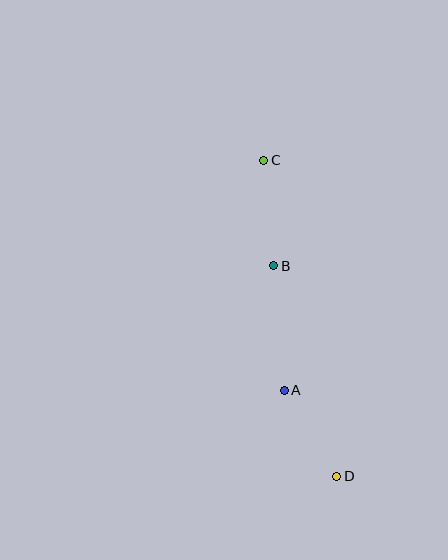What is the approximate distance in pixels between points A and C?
The distance between A and C is approximately 231 pixels.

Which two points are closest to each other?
Points A and D are closest to each other.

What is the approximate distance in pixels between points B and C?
The distance between B and C is approximately 106 pixels.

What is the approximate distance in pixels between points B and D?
The distance between B and D is approximately 220 pixels.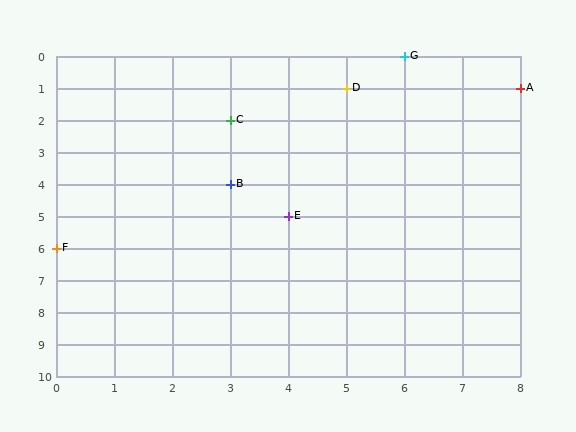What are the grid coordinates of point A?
Point A is at grid coordinates (8, 1).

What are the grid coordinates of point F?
Point F is at grid coordinates (0, 6).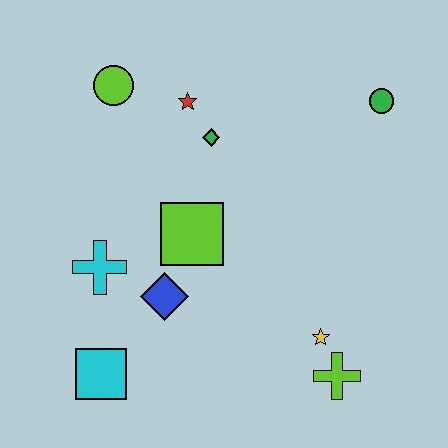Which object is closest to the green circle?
The green diamond is closest to the green circle.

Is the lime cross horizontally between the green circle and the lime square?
Yes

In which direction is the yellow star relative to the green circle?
The yellow star is below the green circle.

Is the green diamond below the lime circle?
Yes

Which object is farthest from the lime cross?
The lime circle is farthest from the lime cross.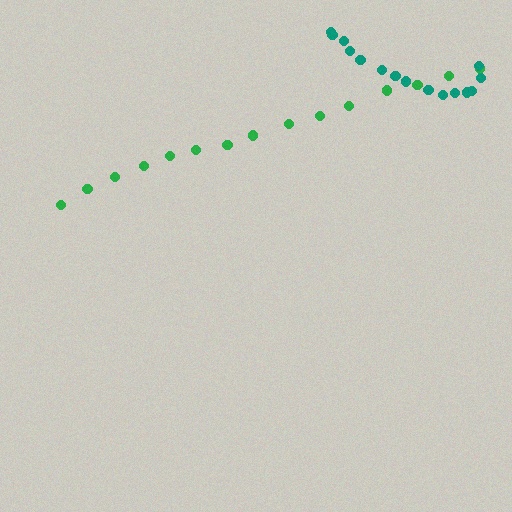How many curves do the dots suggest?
There are 2 distinct paths.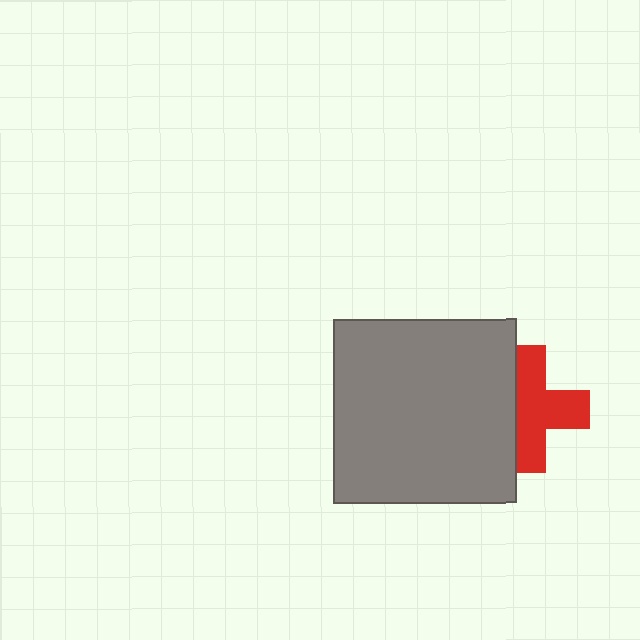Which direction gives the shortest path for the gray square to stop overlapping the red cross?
Moving left gives the shortest separation.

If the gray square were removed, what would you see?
You would see the complete red cross.